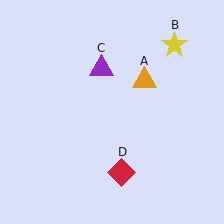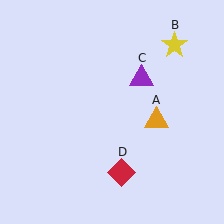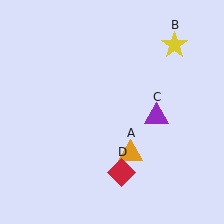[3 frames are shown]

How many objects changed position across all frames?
2 objects changed position: orange triangle (object A), purple triangle (object C).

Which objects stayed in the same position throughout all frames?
Yellow star (object B) and red diamond (object D) remained stationary.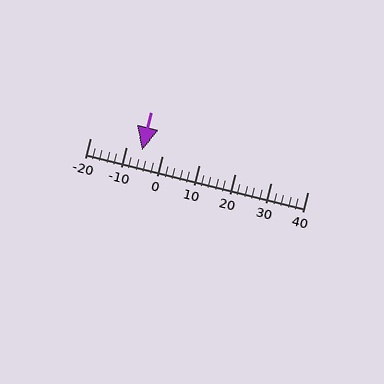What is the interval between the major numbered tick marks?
The major tick marks are spaced 10 units apart.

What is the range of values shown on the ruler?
The ruler shows values from -20 to 40.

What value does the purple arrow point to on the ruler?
The purple arrow points to approximately -6.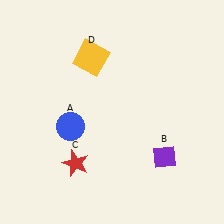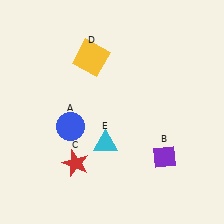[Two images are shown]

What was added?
A cyan triangle (E) was added in Image 2.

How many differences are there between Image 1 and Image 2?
There is 1 difference between the two images.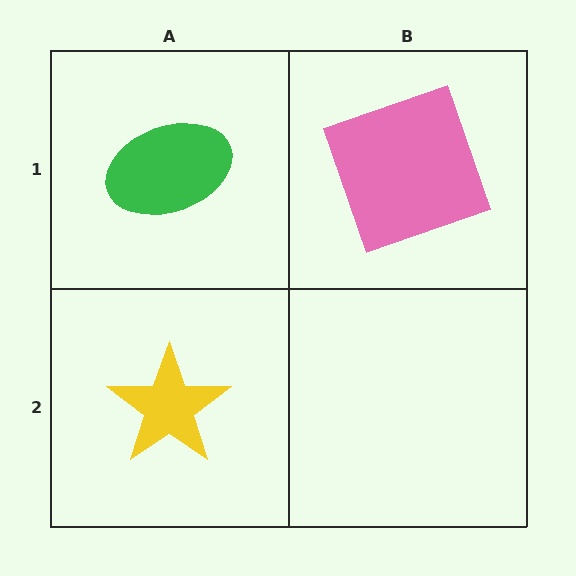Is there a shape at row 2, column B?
No, that cell is empty.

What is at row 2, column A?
A yellow star.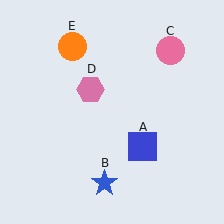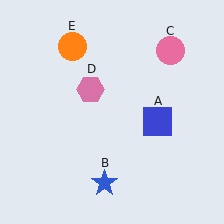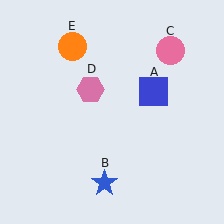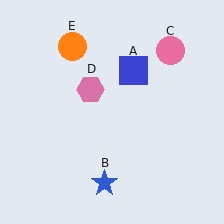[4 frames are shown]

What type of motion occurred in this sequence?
The blue square (object A) rotated counterclockwise around the center of the scene.